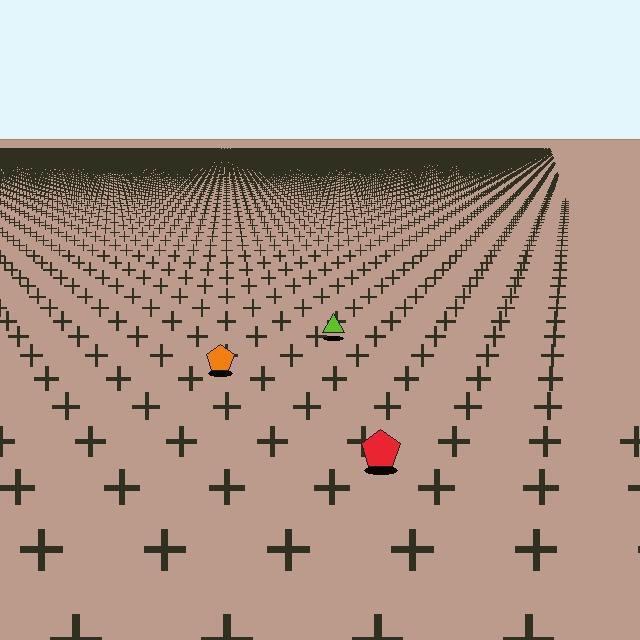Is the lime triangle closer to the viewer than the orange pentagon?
No. The orange pentagon is closer — you can tell from the texture gradient: the ground texture is coarser near it.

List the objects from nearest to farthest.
From nearest to farthest: the red pentagon, the orange pentagon, the lime triangle.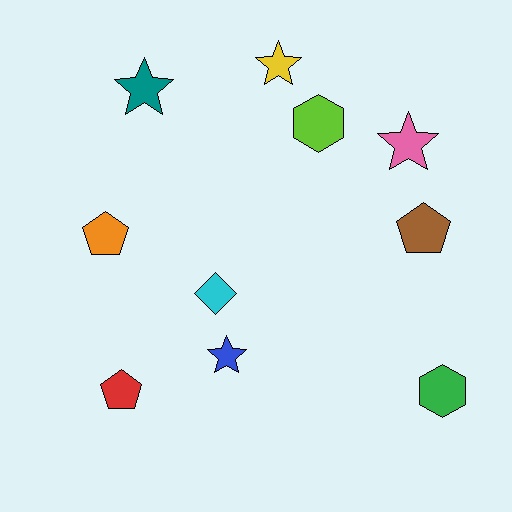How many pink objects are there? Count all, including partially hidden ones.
There is 1 pink object.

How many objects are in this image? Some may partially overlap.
There are 10 objects.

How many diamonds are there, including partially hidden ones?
There is 1 diamond.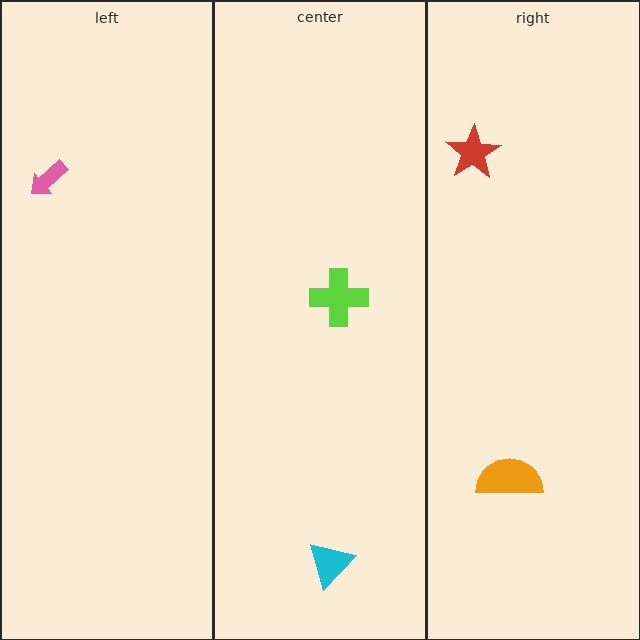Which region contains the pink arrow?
The left region.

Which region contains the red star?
The right region.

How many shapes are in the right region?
2.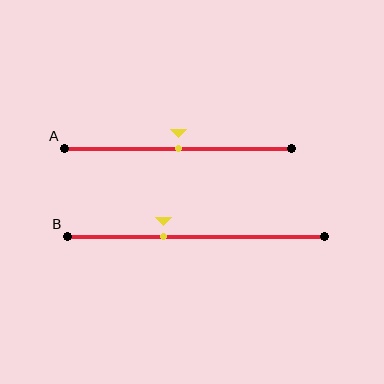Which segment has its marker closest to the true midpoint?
Segment A has its marker closest to the true midpoint.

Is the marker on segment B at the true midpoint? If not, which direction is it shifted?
No, the marker on segment B is shifted to the left by about 12% of the segment length.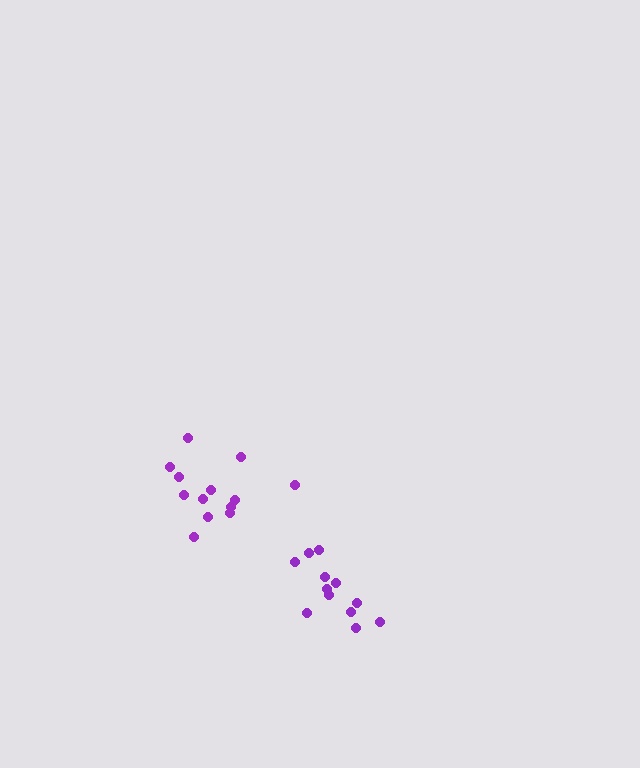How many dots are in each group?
Group 1: 14 dots, Group 2: 12 dots (26 total).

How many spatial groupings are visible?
There are 2 spatial groupings.